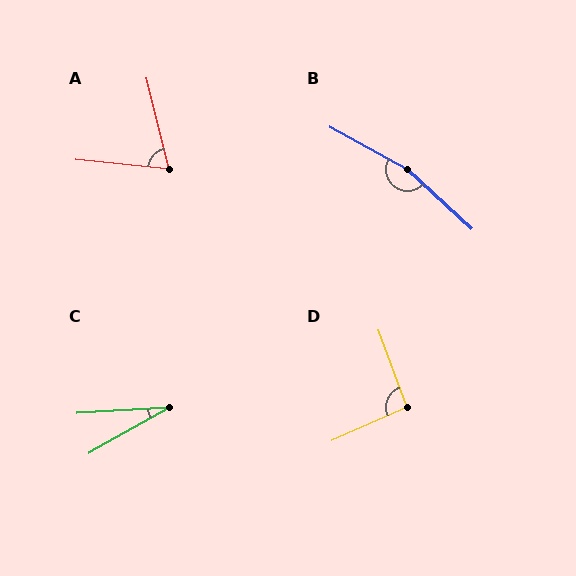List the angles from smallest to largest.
C (26°), A (70°), D (93°), B (166°).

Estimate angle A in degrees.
Approximately 70 degrees.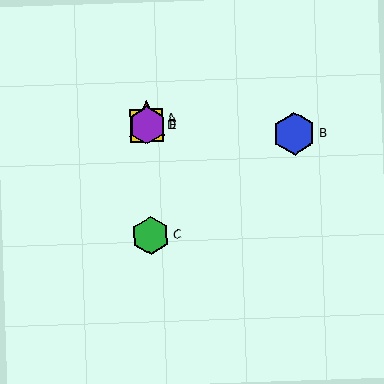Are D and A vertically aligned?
Yes, both are at x≈147.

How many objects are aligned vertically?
4 objects (A, C, D, E) are aligned vertically.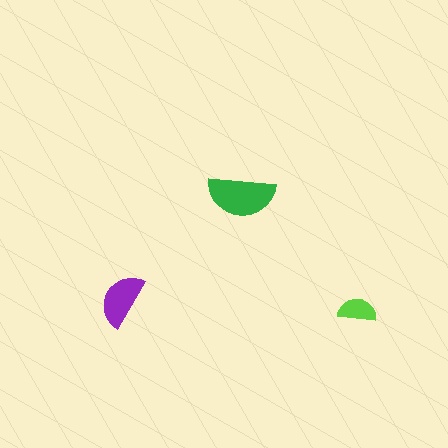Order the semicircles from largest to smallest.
the green one, the purple one, the lime one.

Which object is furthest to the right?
The lime semicircle is rightmost.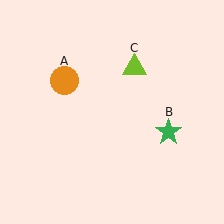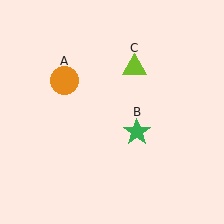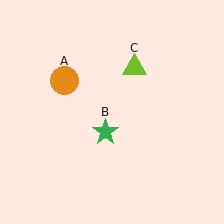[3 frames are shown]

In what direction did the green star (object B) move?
The green star (object B) moved left.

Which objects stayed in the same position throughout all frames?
Orange circle (object A) and lime triangle (object C) remained stationary.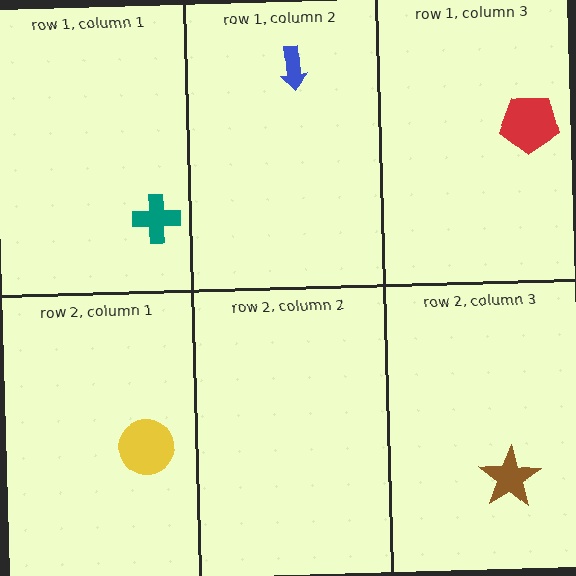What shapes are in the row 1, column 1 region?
The teal cross.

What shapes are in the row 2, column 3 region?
The brown star.